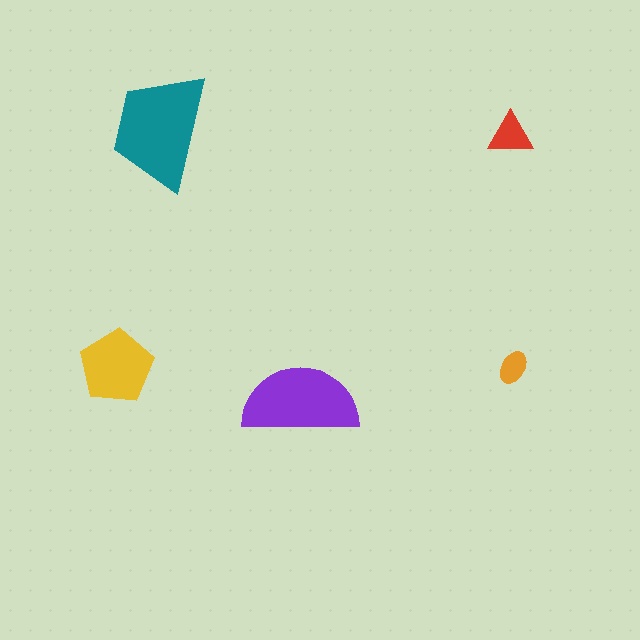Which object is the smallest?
The orange ellipse.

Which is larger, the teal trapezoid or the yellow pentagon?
The teal trapezoid.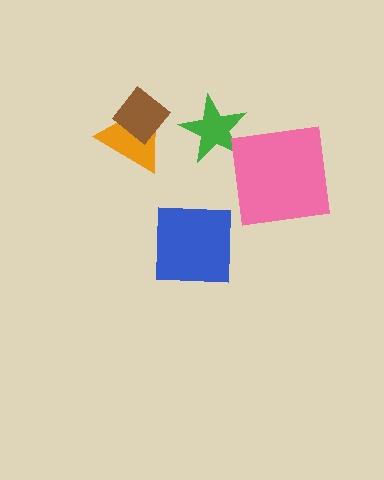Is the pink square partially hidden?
No, no other shape covers it.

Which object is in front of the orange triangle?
The brown diamond is in front of the orange triangle.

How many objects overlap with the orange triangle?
1 object overlaps with the orange triangle.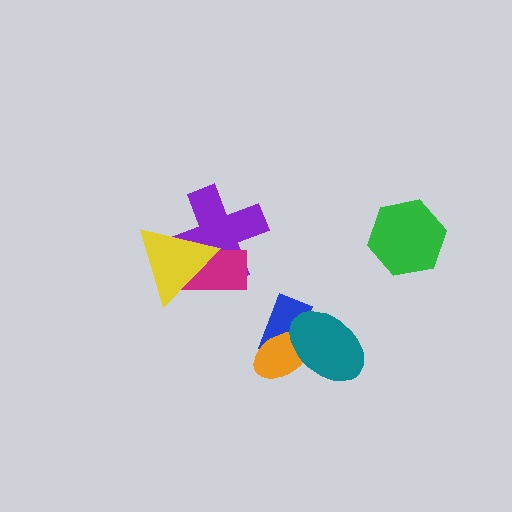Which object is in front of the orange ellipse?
The teal ellipse is in front of the orange ellipse.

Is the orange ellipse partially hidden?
Yes, it is partially covered by another shape.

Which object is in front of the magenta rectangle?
The yellow triangle is in front of the magenta rectangle.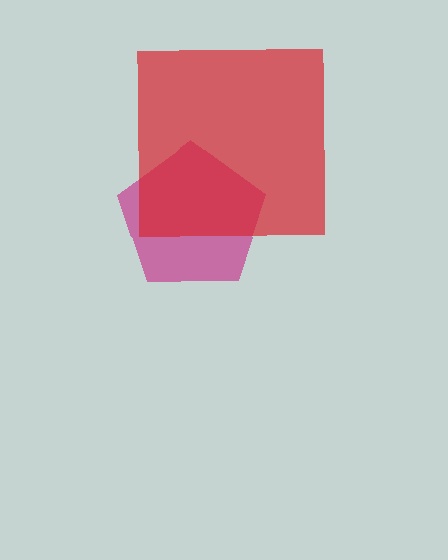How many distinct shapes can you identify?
There are 2 distinct shapes: a magenta pentagon, a red square.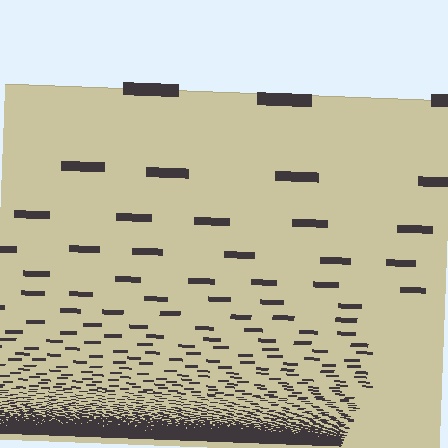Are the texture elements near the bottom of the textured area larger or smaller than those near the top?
Smaller. The gradient is inverted — elements near the bottom are smaller and denser.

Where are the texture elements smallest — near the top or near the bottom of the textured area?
Near the bottom.